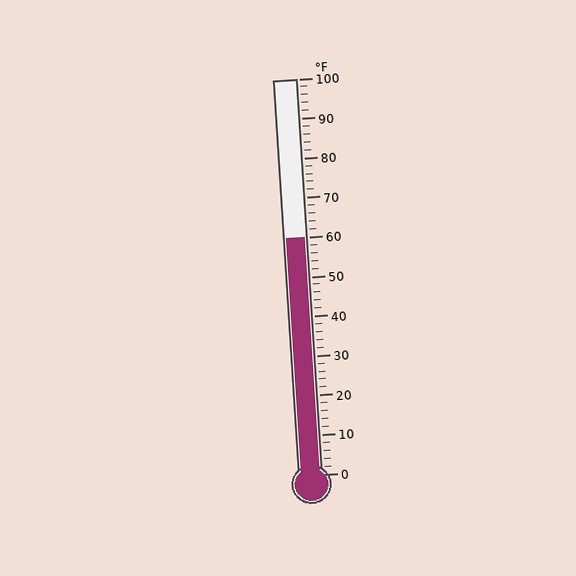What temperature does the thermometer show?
The thermometer shows approximately 60°F.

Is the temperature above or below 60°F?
The temperature is at 60°F.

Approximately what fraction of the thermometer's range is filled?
The thermometer is filled to approximately 60% of its range.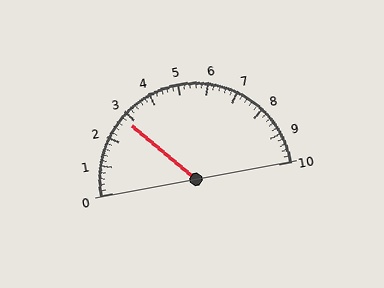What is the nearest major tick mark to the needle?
The nearest major tick mark is 3.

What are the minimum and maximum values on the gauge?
The gauge ranges from 0 to 10.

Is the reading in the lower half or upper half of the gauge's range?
The reading is in the lower half of the range (0 to 10).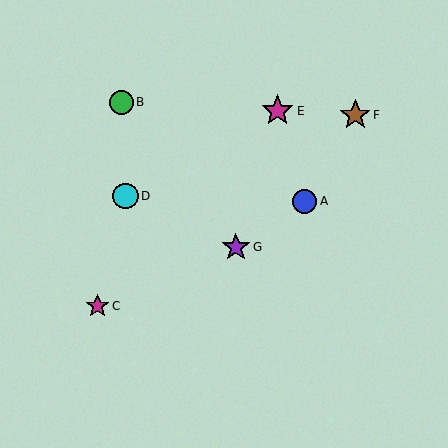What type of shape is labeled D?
Shape D is a cyan circle.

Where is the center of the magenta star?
The center of the magenta star is at (278, 111).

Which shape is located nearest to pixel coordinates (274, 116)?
The magenta star (labeled E) at (278, 111) is nearest to that location.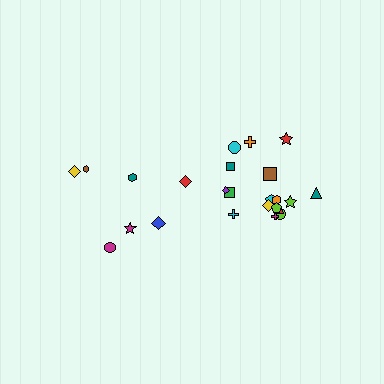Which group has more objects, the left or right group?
The right group.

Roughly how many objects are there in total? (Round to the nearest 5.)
Roughly 25 objects in total.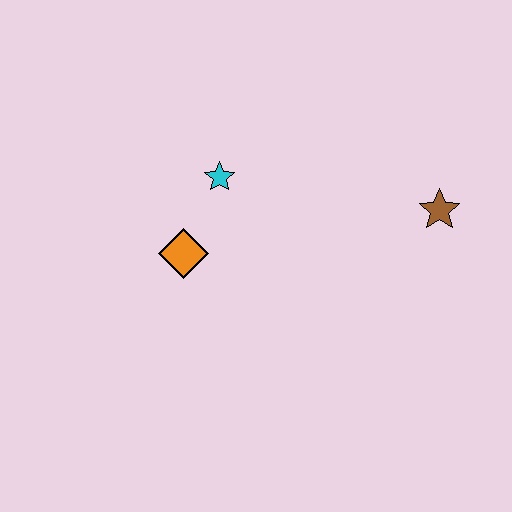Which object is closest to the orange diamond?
The cyan star is closest to the orange diamond.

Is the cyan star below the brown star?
No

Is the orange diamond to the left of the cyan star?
Yes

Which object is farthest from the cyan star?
The brown star is farthest from the cyan star.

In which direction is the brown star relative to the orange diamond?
The brown star is to the right of the orange diamond.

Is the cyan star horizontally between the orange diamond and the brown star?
Yes